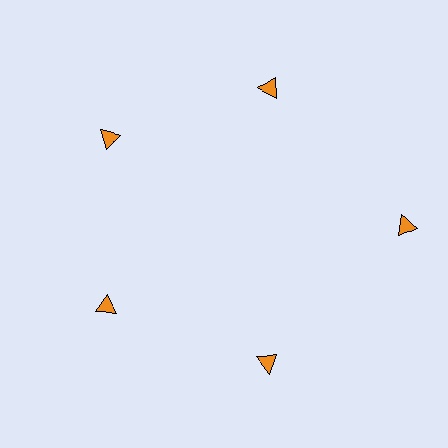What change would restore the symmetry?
The symmetry would be restored by moving it inward, back onto the ring so that all 5 triangles sit at equal angles and equal distance from the center.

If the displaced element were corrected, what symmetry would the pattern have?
It would have 5-fold rotational symmetry — the pattern would map onto itself every 72 degrees.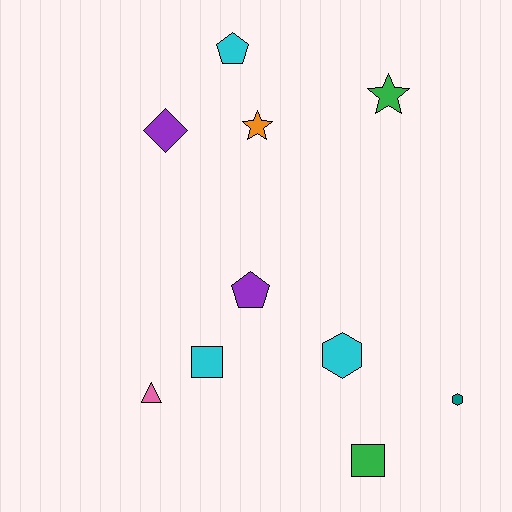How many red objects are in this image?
There are no red objects.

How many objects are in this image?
There are 10 objects.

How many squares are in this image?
There are 2 squares.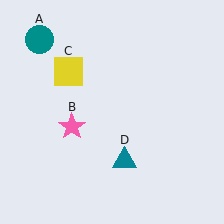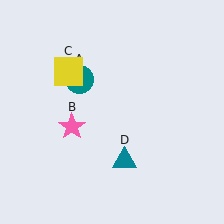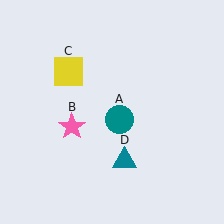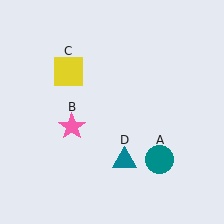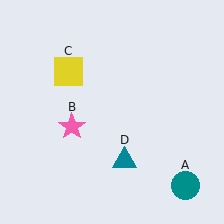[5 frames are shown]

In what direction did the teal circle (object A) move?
The teal circle (object A) moved down and to the right.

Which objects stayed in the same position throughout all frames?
Pink star (object B) and yellow square (object C) and teal triangle (object D) remained stationary.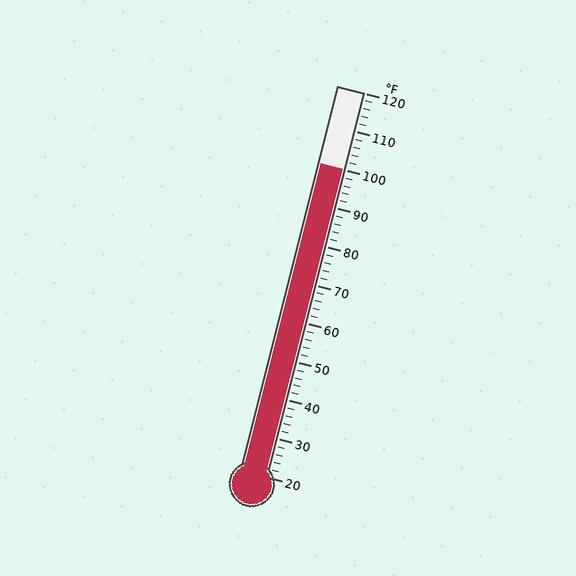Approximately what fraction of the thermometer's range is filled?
The thermometer is filled to approximately 80% of its range.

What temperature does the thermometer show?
The thermometer shows approximately 100°F.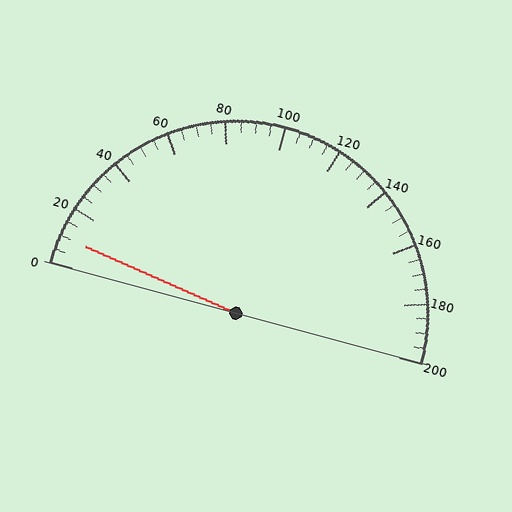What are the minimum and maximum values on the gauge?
The gauge ranges from 0 to 200.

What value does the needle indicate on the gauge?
The needle indicates approximately 10.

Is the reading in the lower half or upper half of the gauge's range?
The reading is in the lower half of the range (0 to 200).